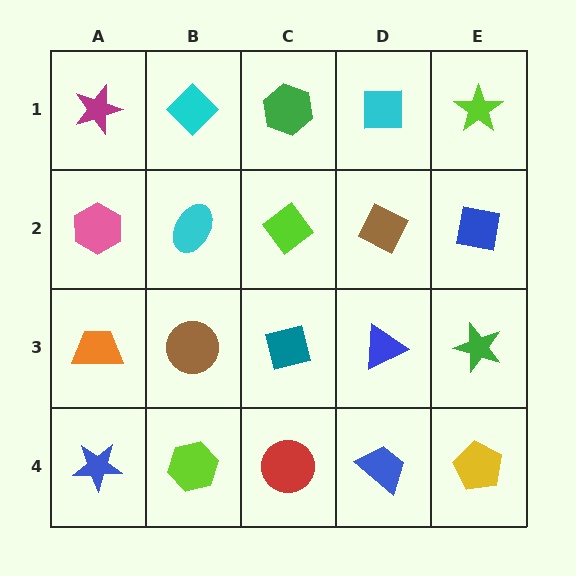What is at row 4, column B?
A lime hexagon.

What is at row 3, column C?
A teal square.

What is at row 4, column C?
A red circle.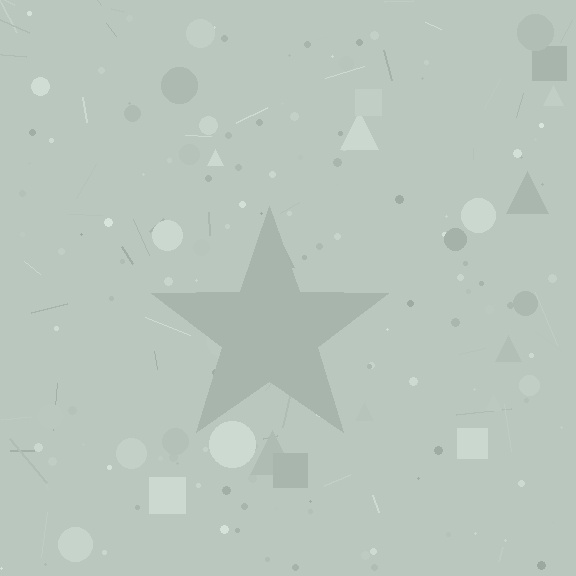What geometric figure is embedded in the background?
A star is embedded in the background.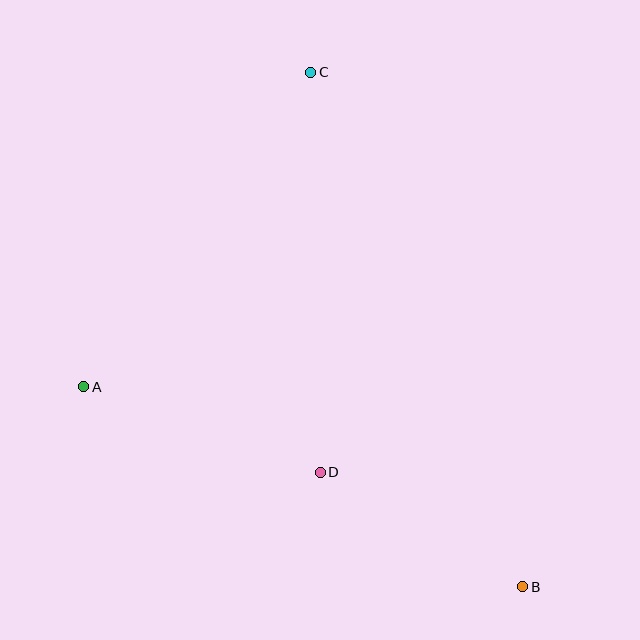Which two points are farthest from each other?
Points B and C are farthest from each other.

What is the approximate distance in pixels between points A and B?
The distance between A and B is approximately 483 pixels.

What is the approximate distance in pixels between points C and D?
The distance between C and D is approximately 400 pixels.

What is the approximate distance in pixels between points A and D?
The distance between A and D is approximately 252 pixels.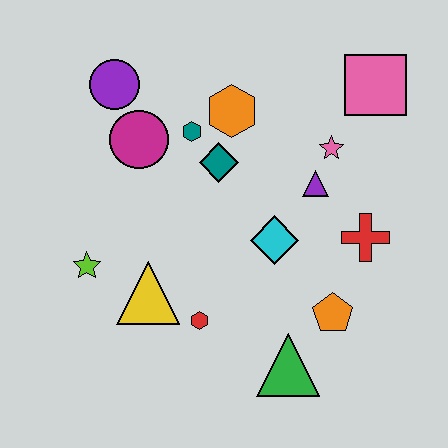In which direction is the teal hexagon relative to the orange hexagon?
The teal hexagon is to the left of the orange hexagon.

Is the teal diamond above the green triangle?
Yes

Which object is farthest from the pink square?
The lime star is farthest from the pink square.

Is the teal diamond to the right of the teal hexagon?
Yes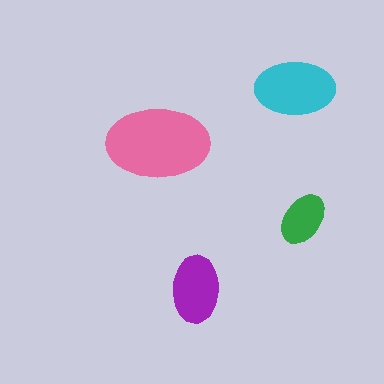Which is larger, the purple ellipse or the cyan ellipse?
The cyan one.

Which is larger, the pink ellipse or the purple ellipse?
The pink one.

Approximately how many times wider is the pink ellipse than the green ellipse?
About 2 times wider.